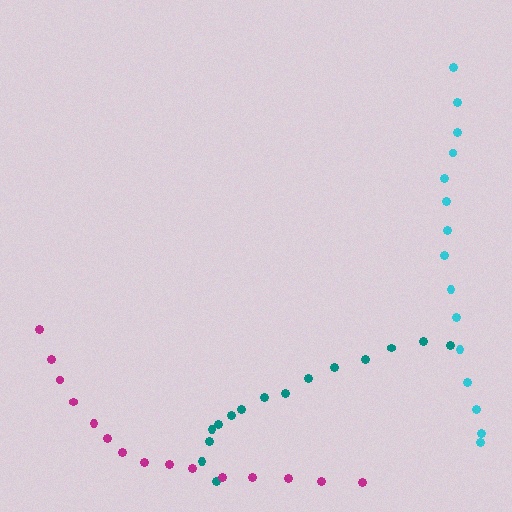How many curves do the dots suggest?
There are 3 distinct paths.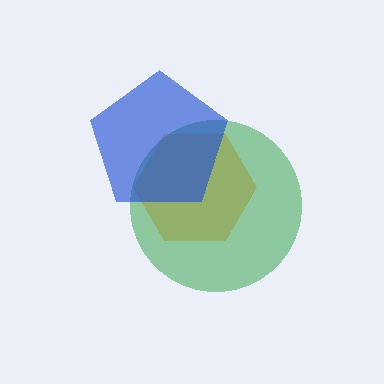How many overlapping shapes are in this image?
There are 3 overlapping shapes in the image.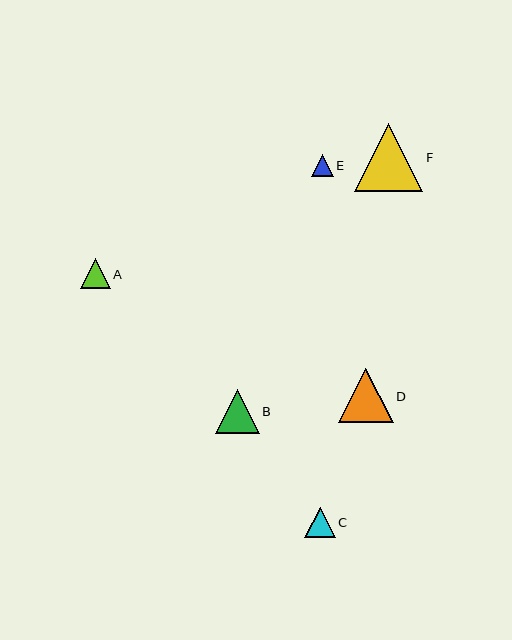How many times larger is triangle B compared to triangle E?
Triangle B is approximately 2.0 times the size of triangle E.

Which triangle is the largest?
Triangle F is the largest with a size of approximately 68 pixels.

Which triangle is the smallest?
Triangle E is the smallest with a size of approximately 22 pixels.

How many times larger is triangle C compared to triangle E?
Triangle C is approximately 1.4 times the size of triangle E.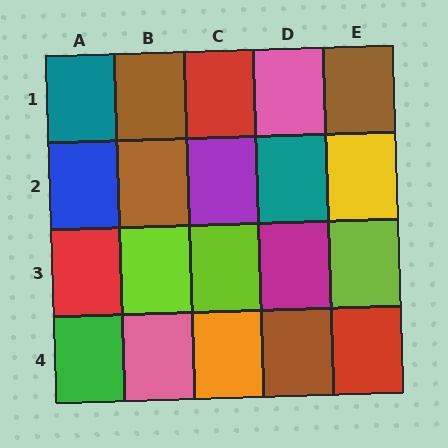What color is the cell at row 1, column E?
Brown.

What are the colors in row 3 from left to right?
Red, lime, lime, magenta, lime.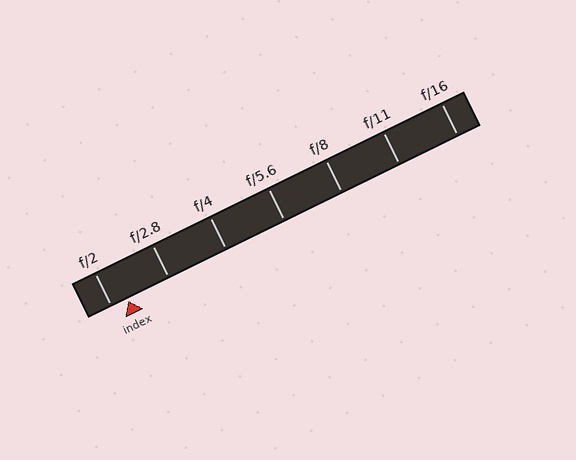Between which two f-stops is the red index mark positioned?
The index mark is between f/2 and f/2.8.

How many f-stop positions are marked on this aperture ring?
There are 7 f-stop positions marked.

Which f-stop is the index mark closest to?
The index mark is closest to f/2.